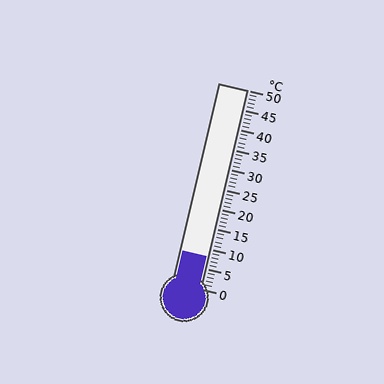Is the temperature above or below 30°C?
The temperature is below 30°C.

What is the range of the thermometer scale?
The thermometer scale ranges from 0°C to 50°C.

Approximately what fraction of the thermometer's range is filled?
The thermometer is filled to approximately 15% of its range.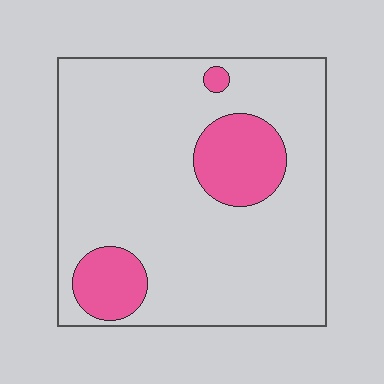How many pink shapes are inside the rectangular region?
3.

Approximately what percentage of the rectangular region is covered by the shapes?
Approximately 15%.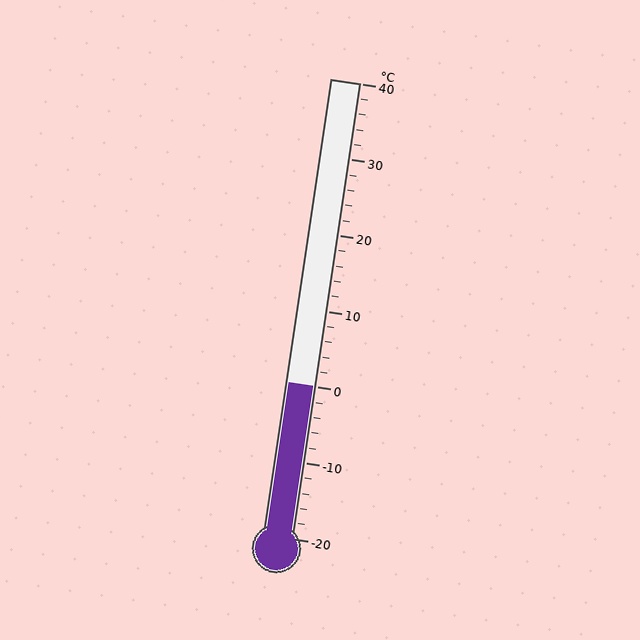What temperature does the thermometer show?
The thermometer shows approximately 0°C.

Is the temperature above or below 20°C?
The temperature is below 20°C.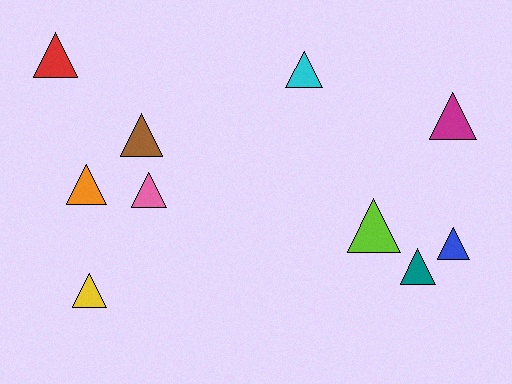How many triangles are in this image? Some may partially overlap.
There are 10 triangles.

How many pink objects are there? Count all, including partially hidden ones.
There is 1 pink object.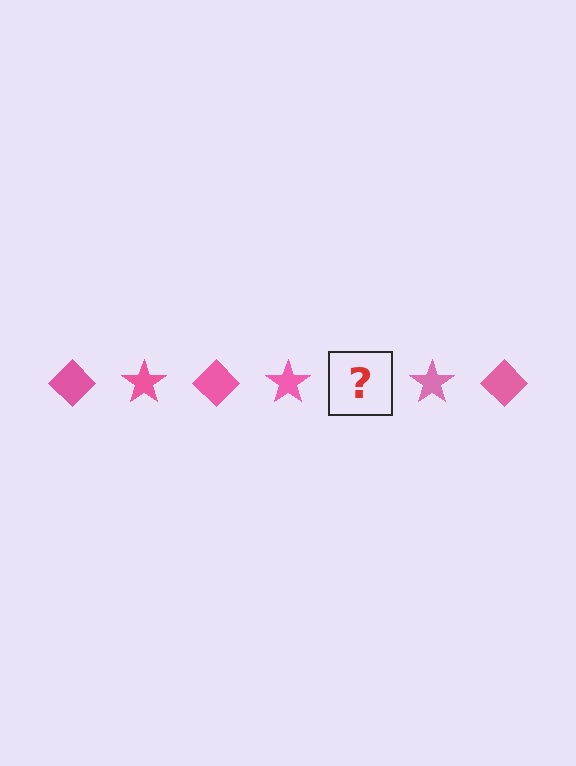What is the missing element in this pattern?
The missing element is a pink diamond.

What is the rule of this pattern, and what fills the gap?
The rule is that the pattern cycles through diamond, star shapes in pink. The gap should be filled with a pink diamond.